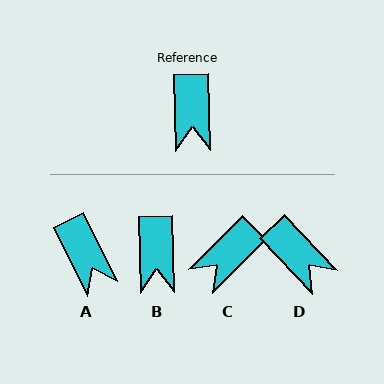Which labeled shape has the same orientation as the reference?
B.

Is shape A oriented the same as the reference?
No, it is off by about 25 degrees.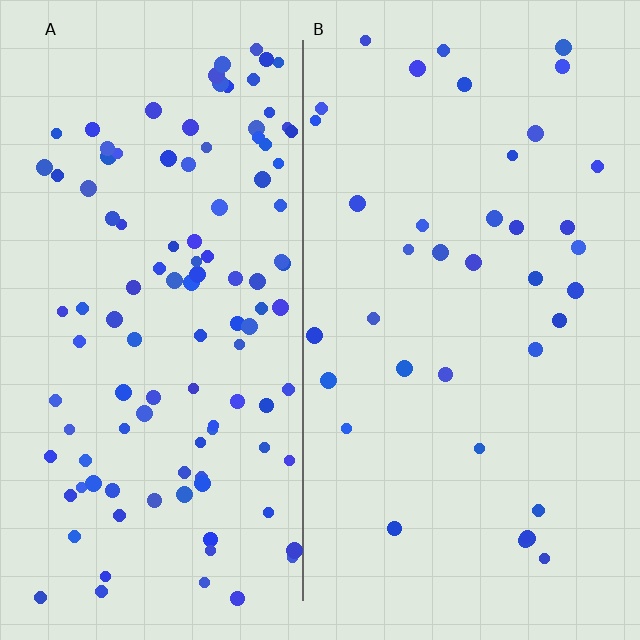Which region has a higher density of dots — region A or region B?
A (the left).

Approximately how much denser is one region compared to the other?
Approximately 2.9× — region A over region B.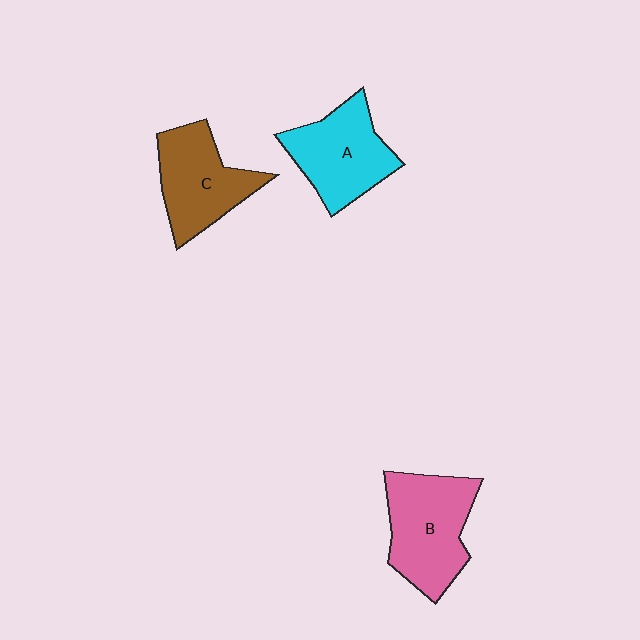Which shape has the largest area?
Shape B (pink).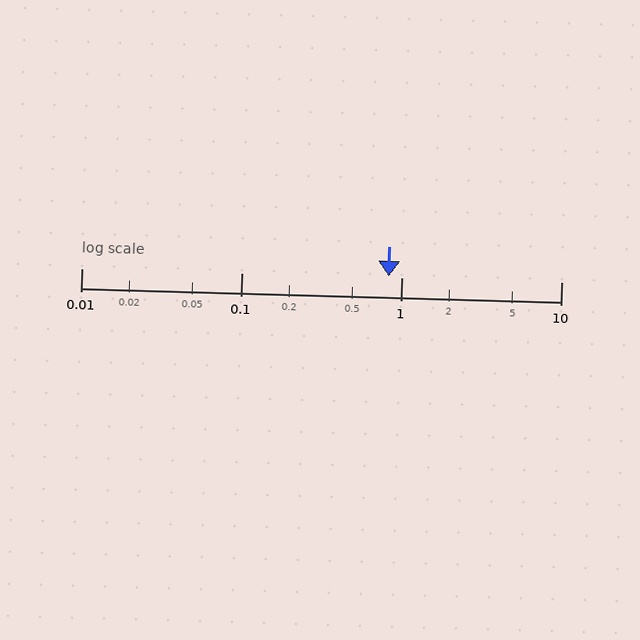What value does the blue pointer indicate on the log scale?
The pointer indicates approximately 0.83.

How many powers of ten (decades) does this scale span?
The scale spans 3 decades, from 0.01 to 10.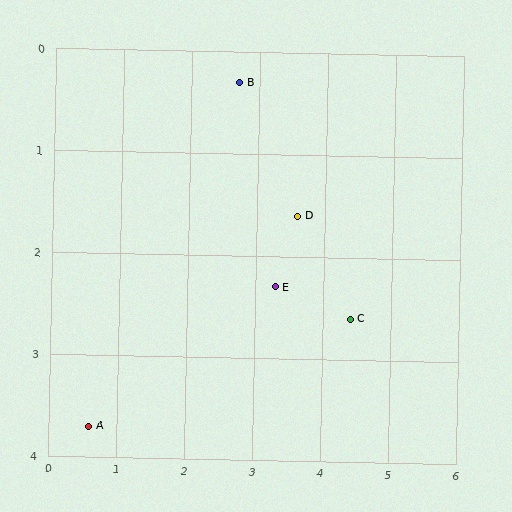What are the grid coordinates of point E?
Point E is at approximately (3.3, 2.3).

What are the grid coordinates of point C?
Point C is at approximately (4.4, 2.6).